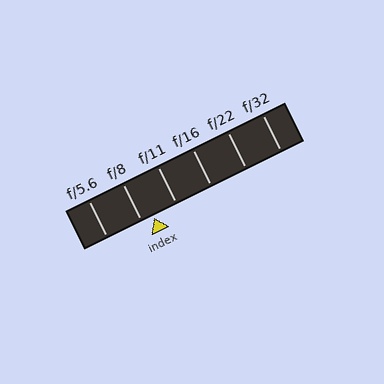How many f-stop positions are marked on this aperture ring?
There are 6 f-stop positions marked.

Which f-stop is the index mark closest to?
The index mark is closest to f/8.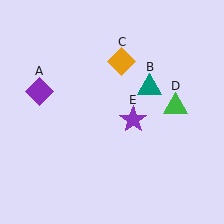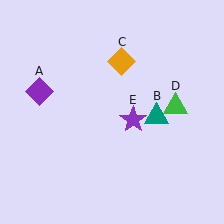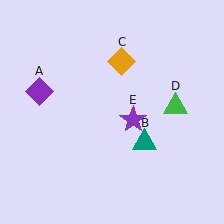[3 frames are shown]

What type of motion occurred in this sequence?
The teal triangle (object B) rotated clockwise around the center of the scene.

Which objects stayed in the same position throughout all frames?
Purple diamond (object A) and orange diamond (object C) and green triangle (object D) and purple star (object E) remained stationary.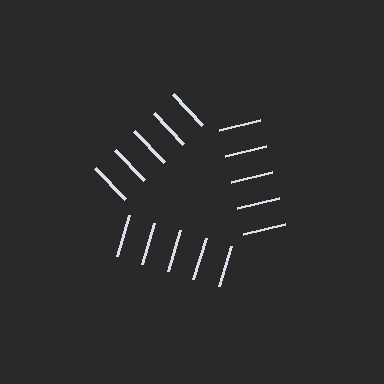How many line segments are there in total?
15 — 5 along each of the 3 edges.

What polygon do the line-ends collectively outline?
An illusory triangle — the line segments terminate on its edges but no continuous stroke is drawn.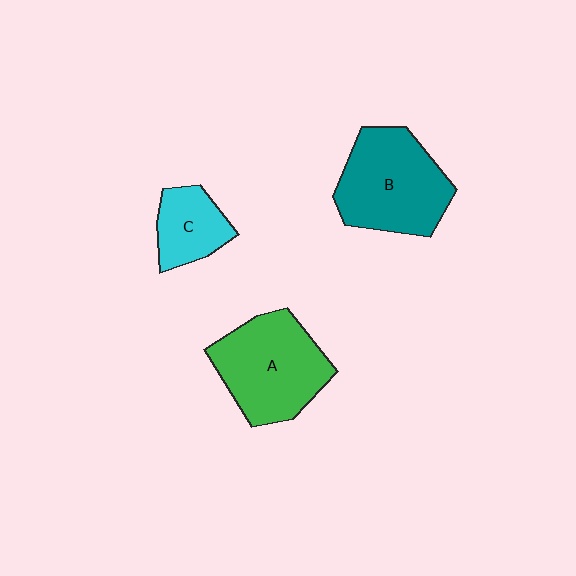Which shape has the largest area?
Shape A (green).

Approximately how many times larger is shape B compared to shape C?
Approximately 2.0 times.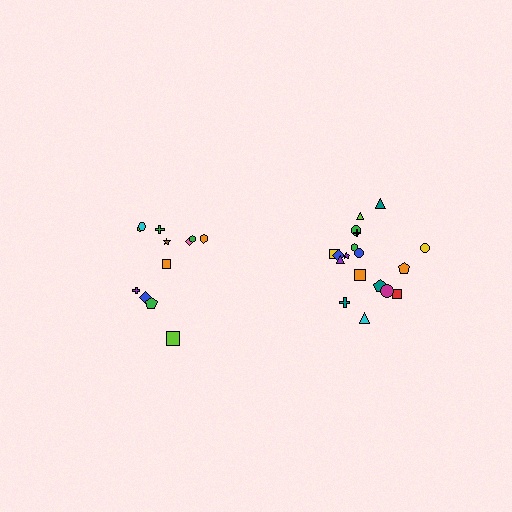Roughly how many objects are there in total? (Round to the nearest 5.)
Roughly 30 objects in total.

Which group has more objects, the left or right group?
The right group.